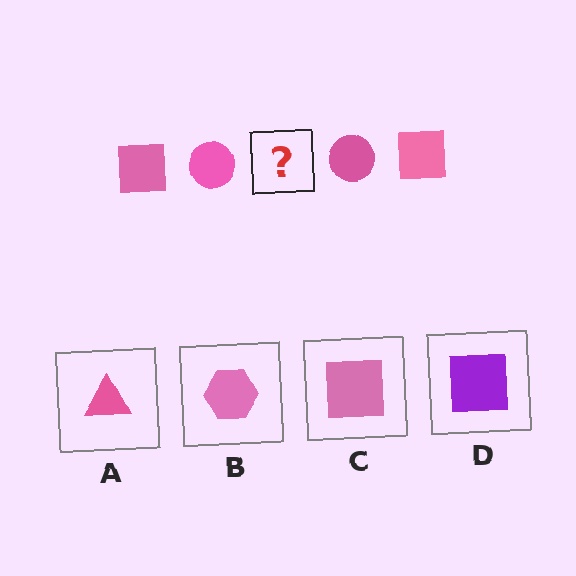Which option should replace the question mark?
Option C.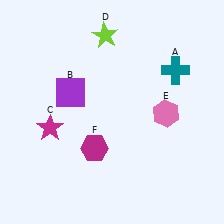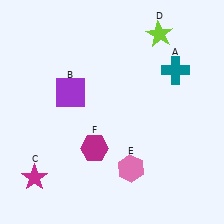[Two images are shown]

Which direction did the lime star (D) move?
The lime star (D) moved right.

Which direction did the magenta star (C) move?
The magenta star (C) moved down.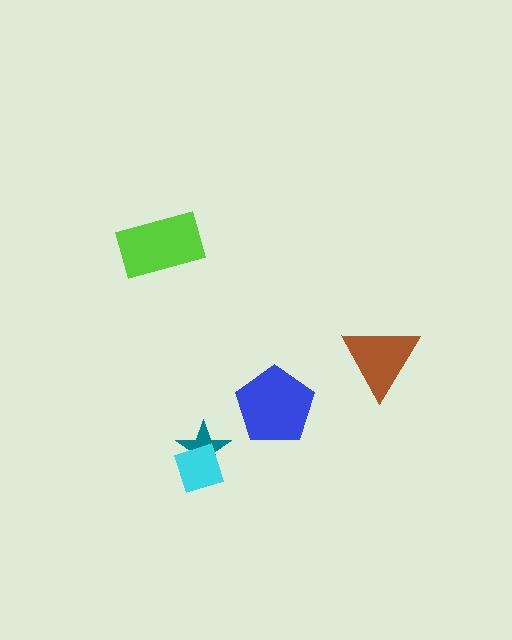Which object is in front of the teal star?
The cyan diamond is in front of the teal star.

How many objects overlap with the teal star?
1 object overlaps with the teal star.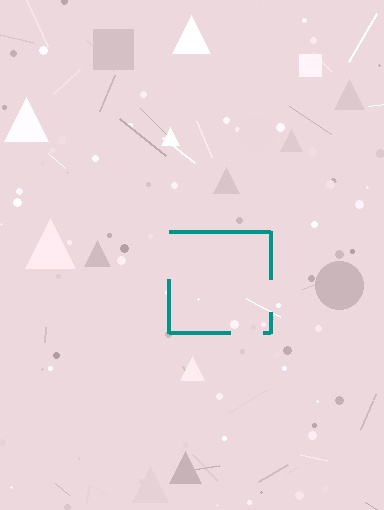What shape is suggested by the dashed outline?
The dashed outline suggests a square.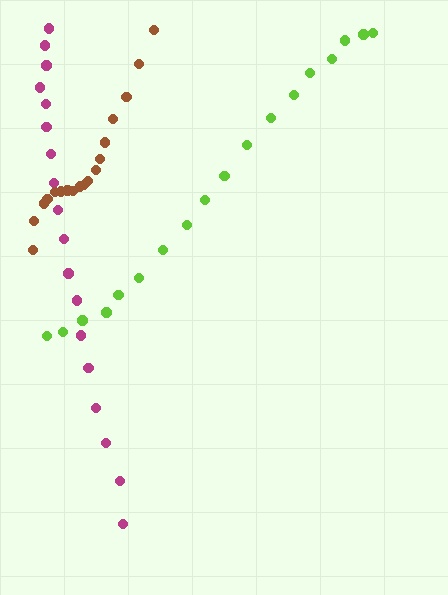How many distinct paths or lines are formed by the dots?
There are 3 distinct paths.